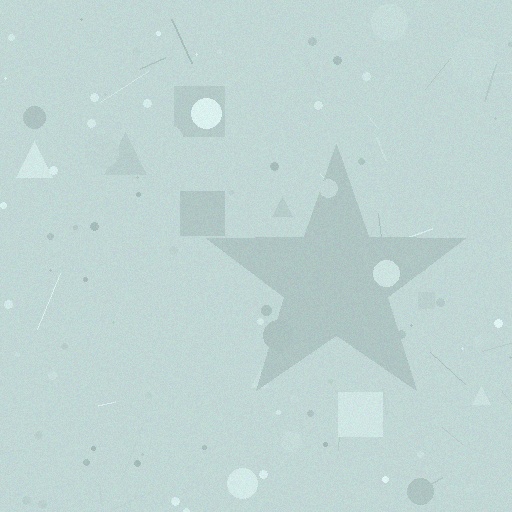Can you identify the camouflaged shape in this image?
The camouflaged shape is a star.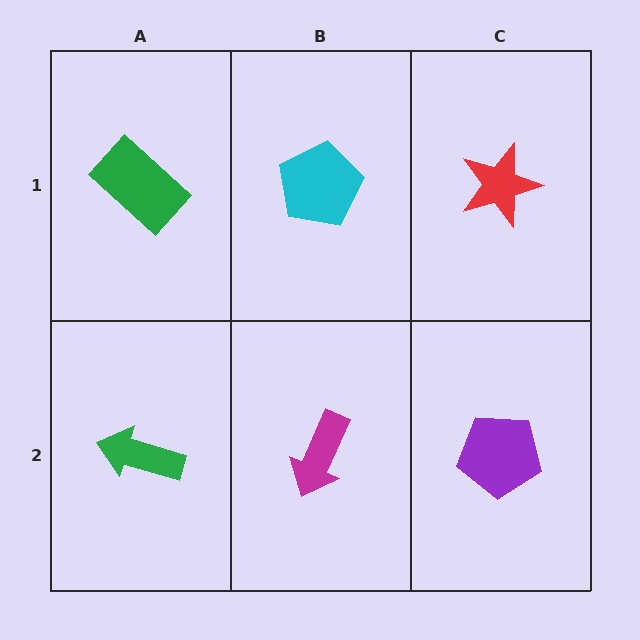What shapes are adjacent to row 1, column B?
A magenta arrow (row 2, column B), a green rectangle (row 1, column A), a red star (row 1, column C).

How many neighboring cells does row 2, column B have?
3.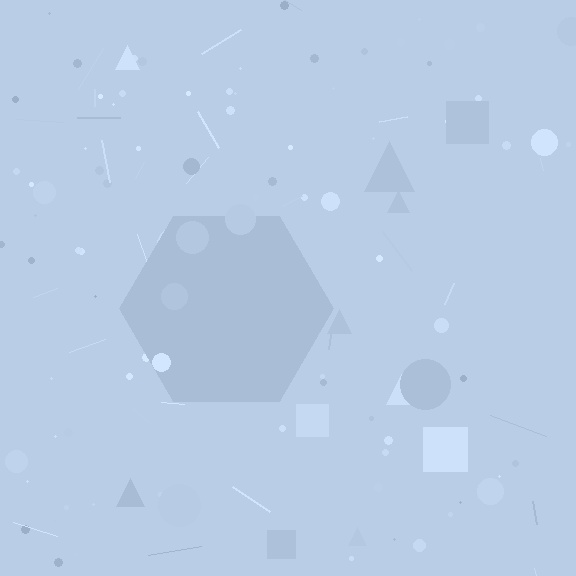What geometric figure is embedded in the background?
A hexagon is embedded in the background.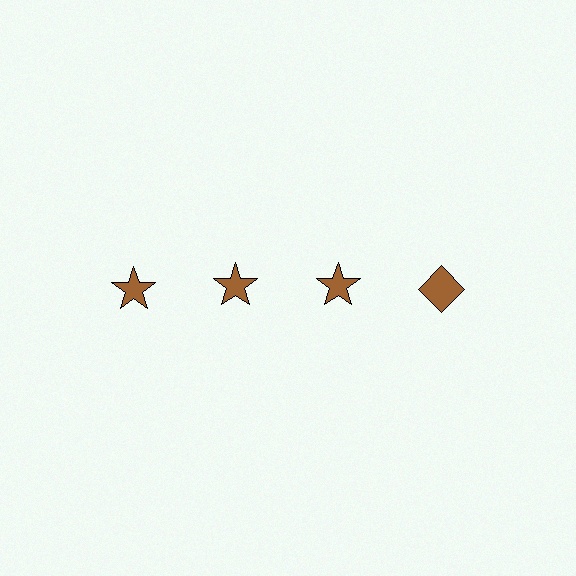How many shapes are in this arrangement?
There are 4 shapes arranged in a grid pattern.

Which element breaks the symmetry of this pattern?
The brown diamond in the top row, second from right column breaks the symmetry. All other shapes are brown stars.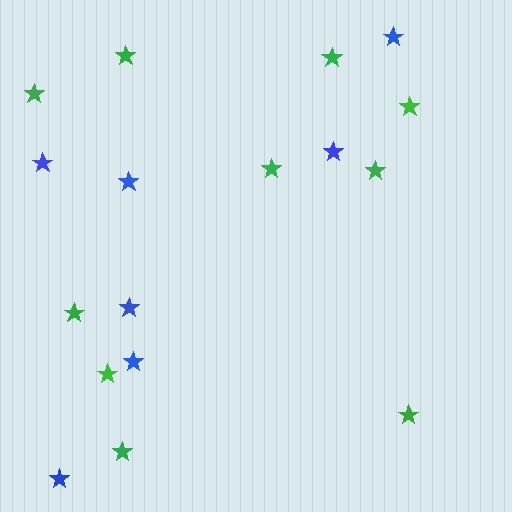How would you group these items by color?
There are 2 groups: one group of blue stars (7) and one group of green stars (10).